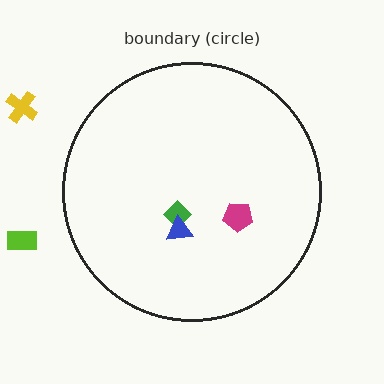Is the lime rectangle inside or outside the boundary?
Outside.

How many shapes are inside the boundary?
3 inside, 2 outside.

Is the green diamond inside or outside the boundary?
Inside.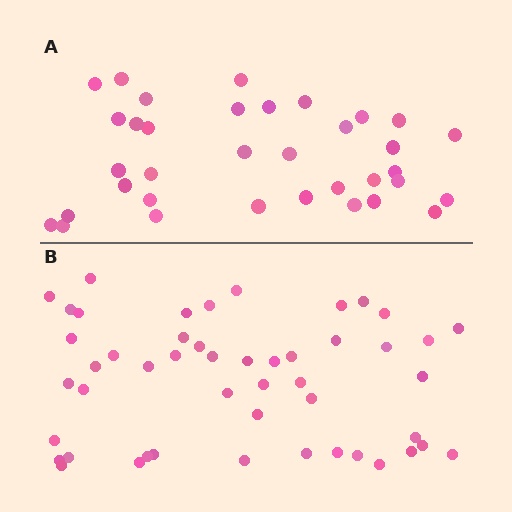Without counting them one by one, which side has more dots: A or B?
Region B (the bottom region) has more dots.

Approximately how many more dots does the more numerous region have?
Region B has approximately 15 more dots than region A.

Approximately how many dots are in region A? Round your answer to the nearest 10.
About 40 dots. (The exact count is 35, which rounds to 40.)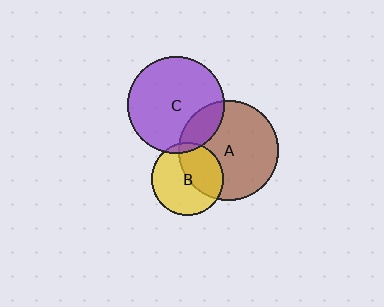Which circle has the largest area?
Circle A (brown).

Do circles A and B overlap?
Yes.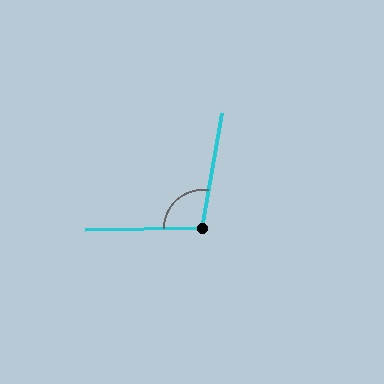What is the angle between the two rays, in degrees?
Approximately 101 degrees.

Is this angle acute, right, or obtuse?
It is obtuse.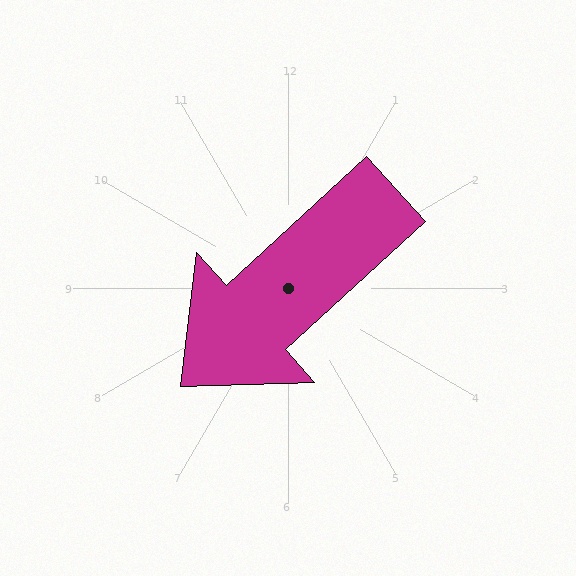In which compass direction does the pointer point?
Southwest.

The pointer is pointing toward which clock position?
Roughly 8 o'clock.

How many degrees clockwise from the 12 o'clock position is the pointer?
Approximately 228 degrees.